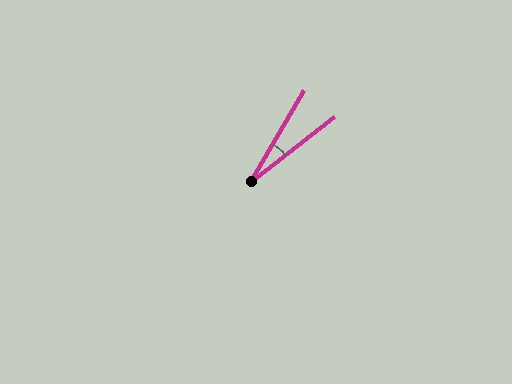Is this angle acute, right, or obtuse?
It is acute.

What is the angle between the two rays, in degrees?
Approximately 22 degrees.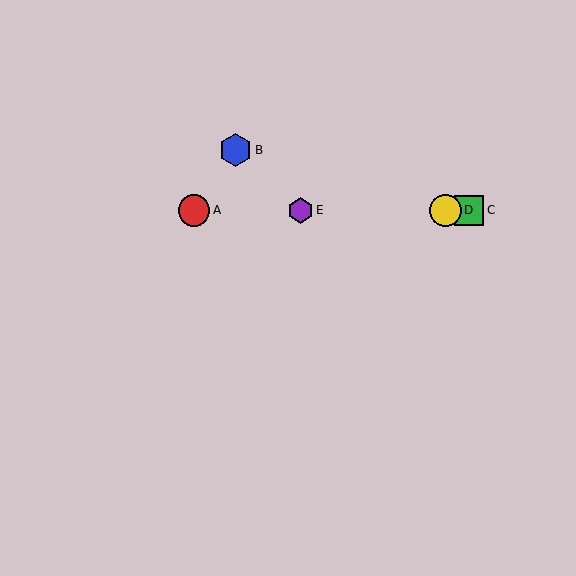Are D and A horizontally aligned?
Yes, both are at y≈211.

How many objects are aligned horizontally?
4 objects (A, C, D, E) are aligned horizontally.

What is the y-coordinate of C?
Object C is at y≈211.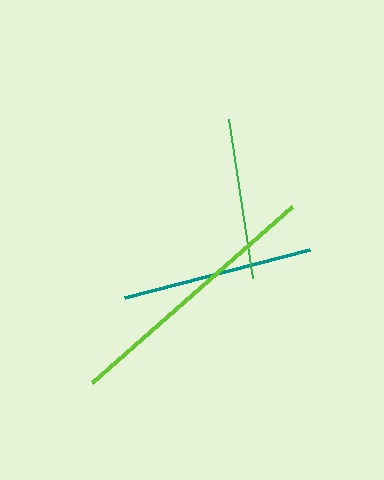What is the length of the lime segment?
The lime segment is approximately 267 pixels long.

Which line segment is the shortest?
The green line is the shortest at approximately 161 pixels.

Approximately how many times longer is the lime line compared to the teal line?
The lime line is approximately 1.4 times the length of the teal line.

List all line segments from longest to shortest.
From longest to shortest: lime, teal, green.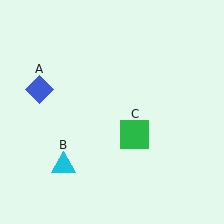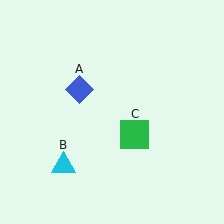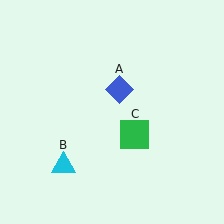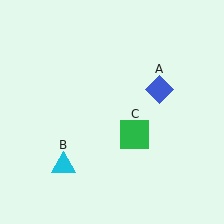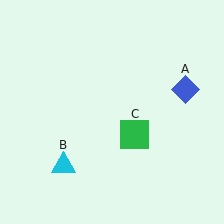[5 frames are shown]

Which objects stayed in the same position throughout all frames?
Cyan triangle (object B) and green square (object C) remained stationary.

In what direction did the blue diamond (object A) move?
The blue diamond (object A) moved right.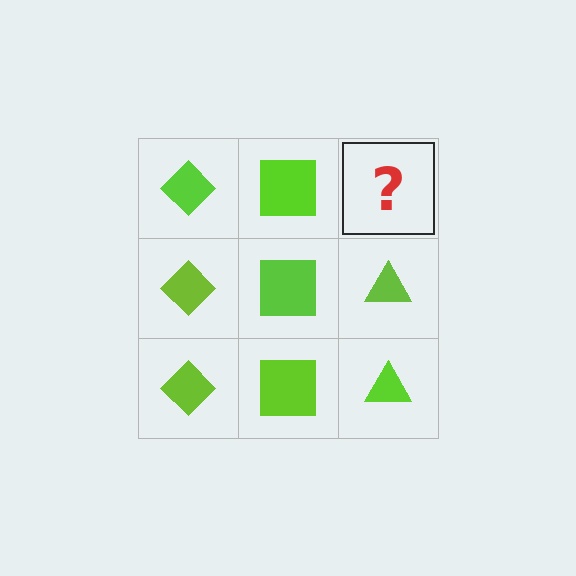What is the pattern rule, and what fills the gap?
The rule is that each column has a consistent shape. The gap should be filled with a lime triangle.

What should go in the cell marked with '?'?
The missing cell should contain a lime triangle.